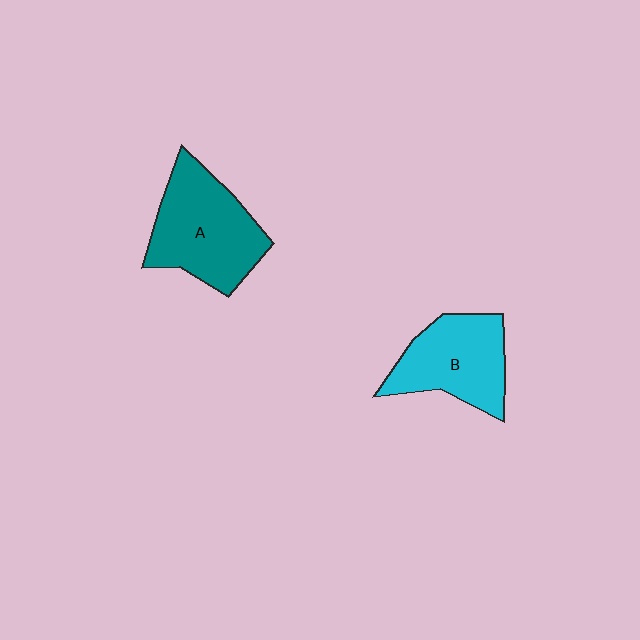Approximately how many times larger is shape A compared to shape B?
Approximately 1.2 times.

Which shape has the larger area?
Shape A (teal).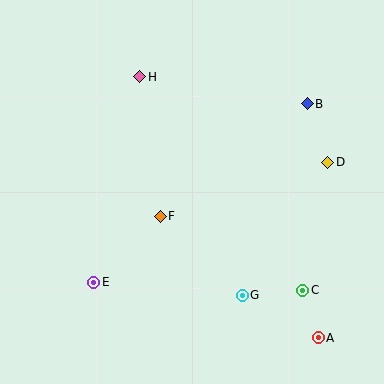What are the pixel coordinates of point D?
Point D is at (328, 162).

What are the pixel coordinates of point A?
Point A is at (318, 338).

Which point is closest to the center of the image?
Point F at (160, 216) is closest to the center.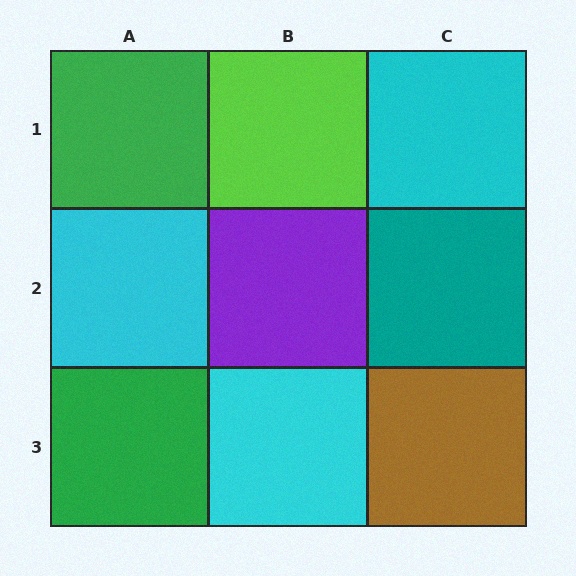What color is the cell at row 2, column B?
Purple.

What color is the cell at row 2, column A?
Cyan.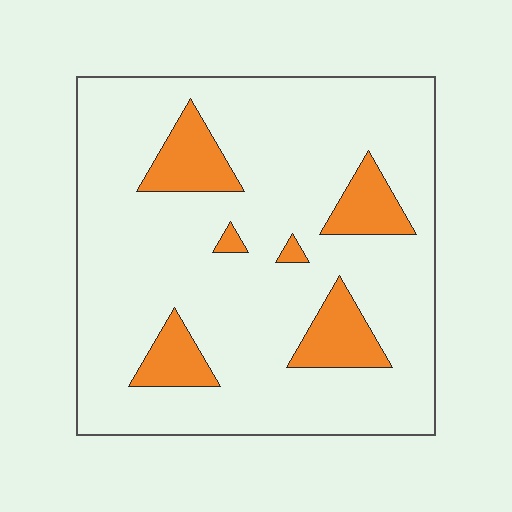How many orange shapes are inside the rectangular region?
6.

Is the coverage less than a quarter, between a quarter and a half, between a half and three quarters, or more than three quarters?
Less than a quarter.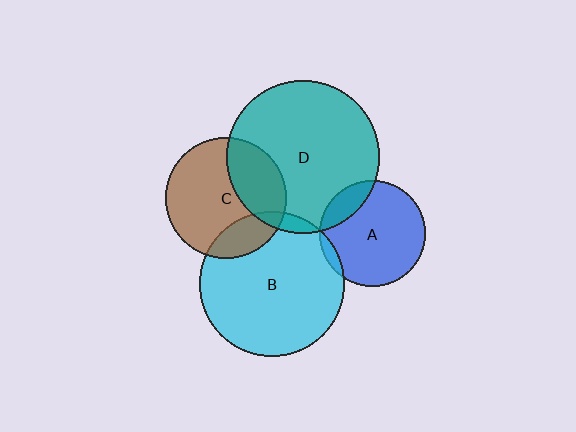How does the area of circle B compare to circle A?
Approximately 1.9 times.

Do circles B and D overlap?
Yes.